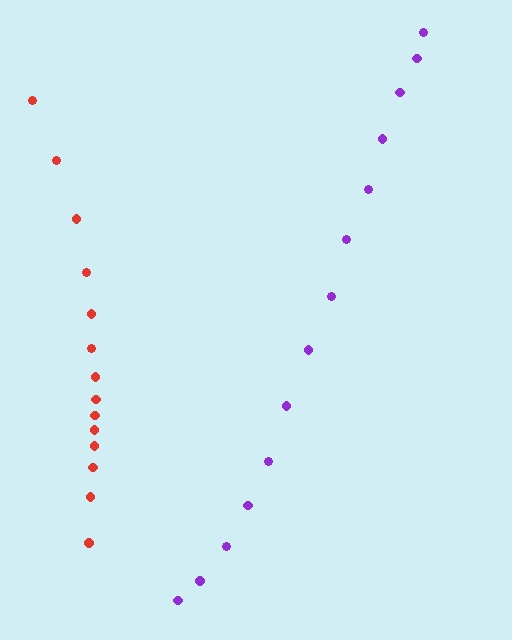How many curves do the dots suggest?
There are 2 distinct paths.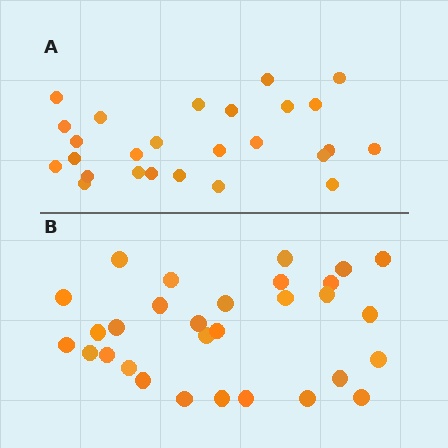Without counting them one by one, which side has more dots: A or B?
Region B (the bottom region) has more dots.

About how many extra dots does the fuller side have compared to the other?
Region B has about 4 more dots than region A.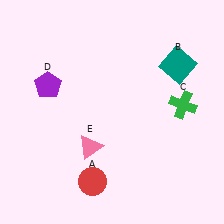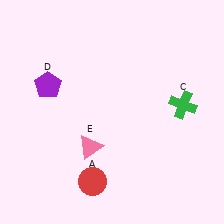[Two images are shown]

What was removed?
The teal square (B) was removed in Image 2.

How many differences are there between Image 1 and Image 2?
There is 1 difference between the two images.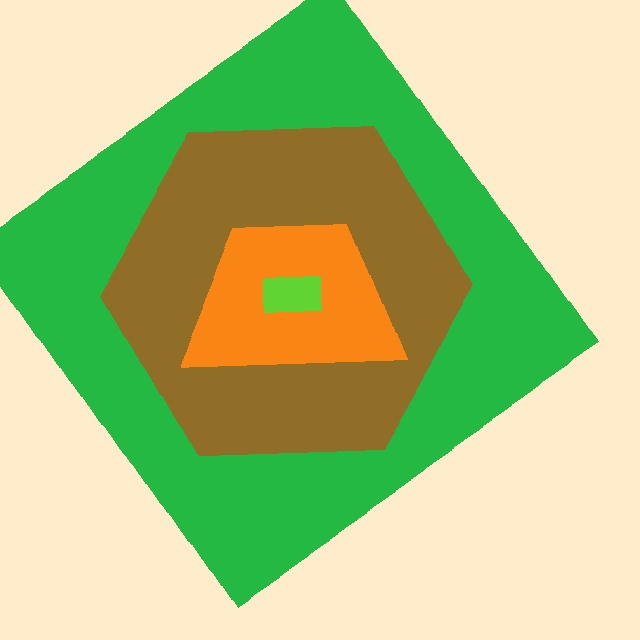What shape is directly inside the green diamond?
The brown hexagon.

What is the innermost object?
The lime rectangle.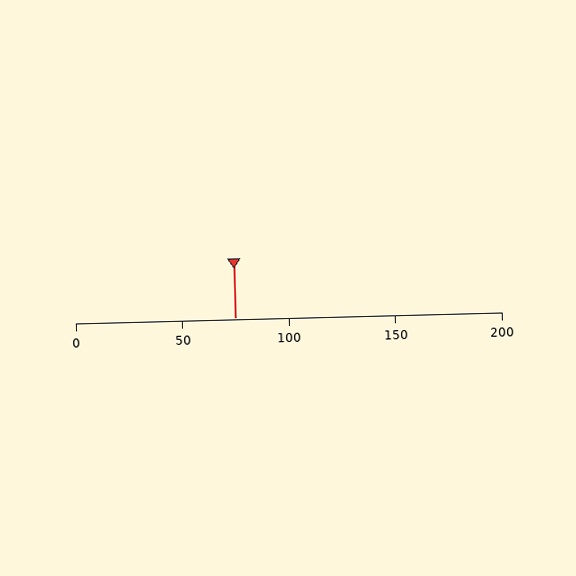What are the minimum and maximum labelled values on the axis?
The axis runs from 0 to 200.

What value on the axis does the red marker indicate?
The marker indicates approximately 75.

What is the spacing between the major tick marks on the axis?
The major ticks are spaced 50 apart.